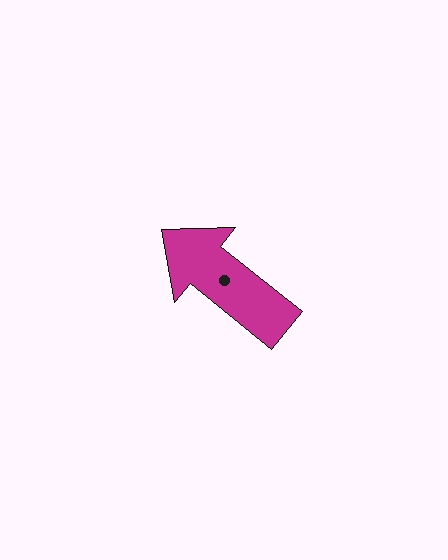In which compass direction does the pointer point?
Northwest.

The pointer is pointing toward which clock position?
Roughly 10 o'clock.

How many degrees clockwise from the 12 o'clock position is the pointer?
Approximately 309 degrees.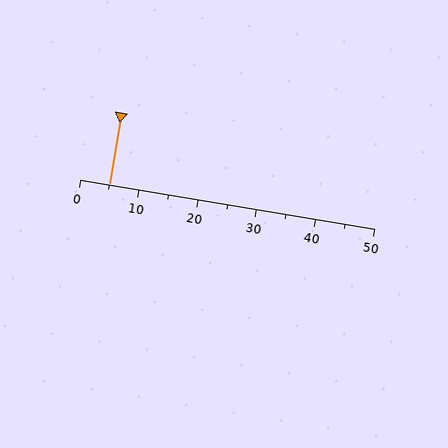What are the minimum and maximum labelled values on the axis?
The axis runs from 0 to 50.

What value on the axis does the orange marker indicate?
The marker indicates approximately 5.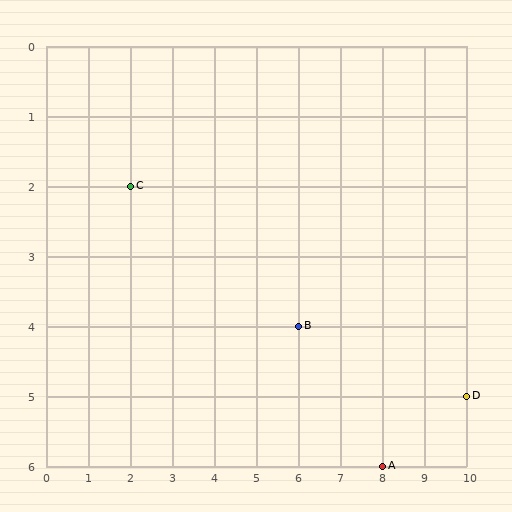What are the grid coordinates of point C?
Point C is at grid coordinates (2, 2).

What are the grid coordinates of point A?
Point A is at grid coordinates (8, 6).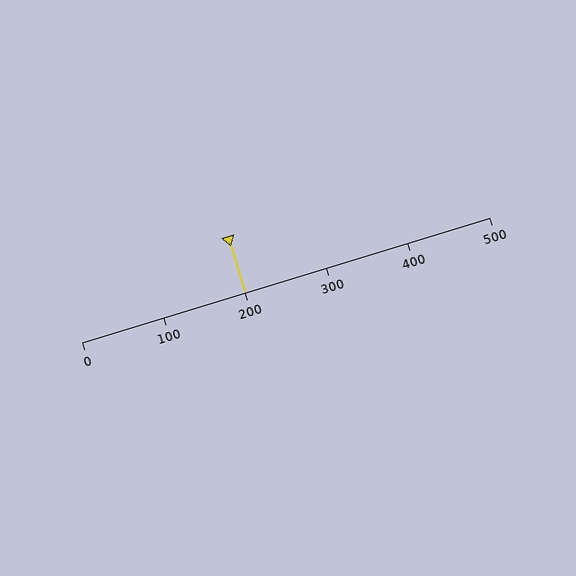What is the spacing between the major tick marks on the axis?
The major ticks are spaced 100 apart.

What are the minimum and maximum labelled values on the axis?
The axis runs from 0 to 500.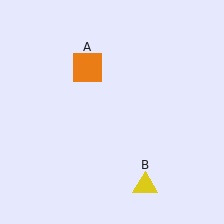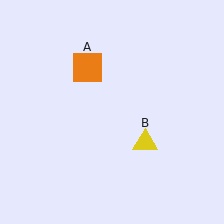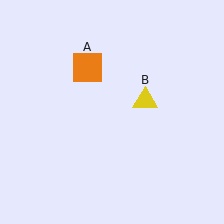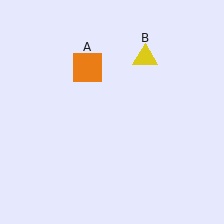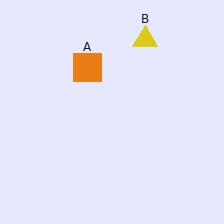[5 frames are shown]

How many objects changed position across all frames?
1 object changed position: yellow triangle (object B).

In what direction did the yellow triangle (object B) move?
The yellow triangle (object B) moved up.